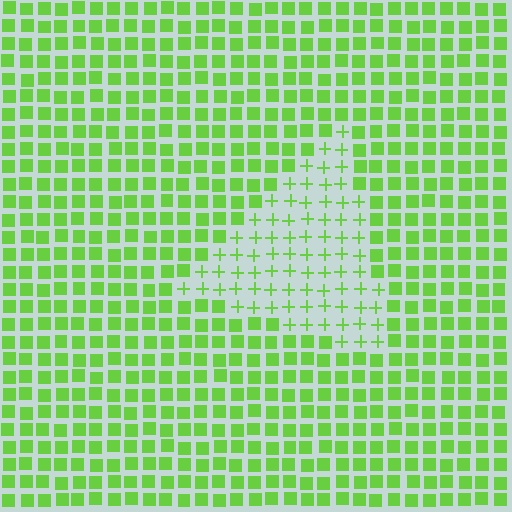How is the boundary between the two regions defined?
The boundary is defined by a change in element shape: plus signs inside vs. squares outside. All elements share the same color and spacing.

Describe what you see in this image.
The image is filled with small lime elements arranged in a uniform grid. A triangle-shaped region contains plus signs, while the surrounding area contains squares. The boundary is defined purely by the change in element shape.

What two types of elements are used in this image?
The image uses plus signs inside the triangle region and squares outside it.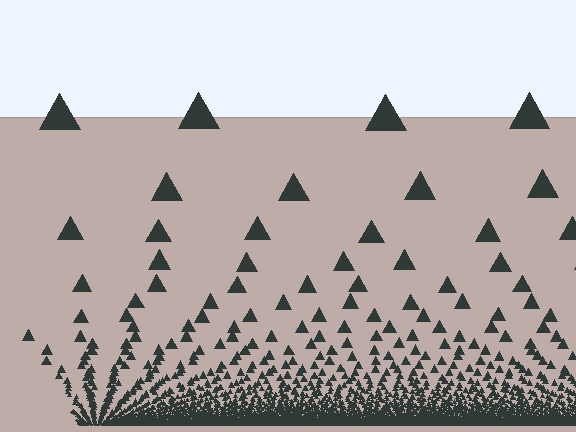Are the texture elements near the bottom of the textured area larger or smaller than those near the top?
Smaller. The gradient is inverted — elements near the bottom are smaller and denser.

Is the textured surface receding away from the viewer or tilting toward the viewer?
The surface appears to tilt toward the viewer. Texture elements get larger and sparser toward the top.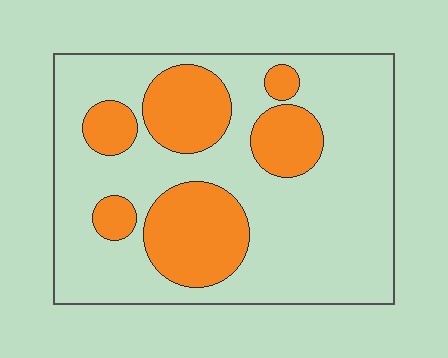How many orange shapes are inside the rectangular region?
6.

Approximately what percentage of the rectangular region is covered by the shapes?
Approximately 30%.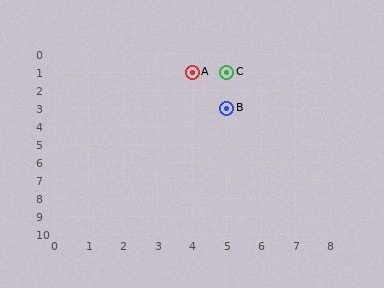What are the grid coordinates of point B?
Point B is at grid coordinates (5, 3).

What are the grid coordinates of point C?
Point C is at grid coordinates (5, 1).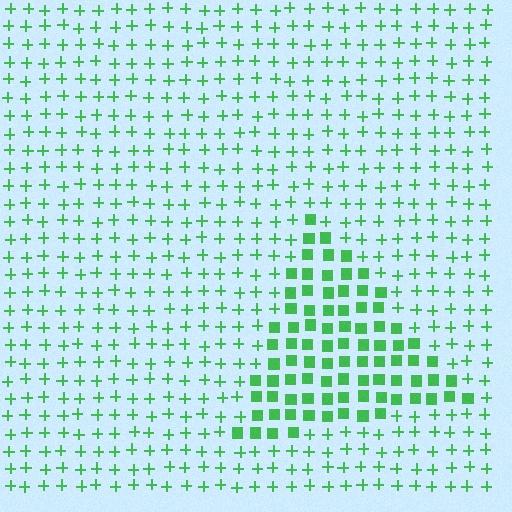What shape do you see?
I see a triangle.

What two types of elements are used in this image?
The image uses squares inside the triangle region and plus signs outside it.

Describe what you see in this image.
The image is filled with small green elements arranged in a uniform grid. A triangle-shaped region contains squares, while the surrounding area contains plus signs. The boundary is defined purely by the change in element shape.